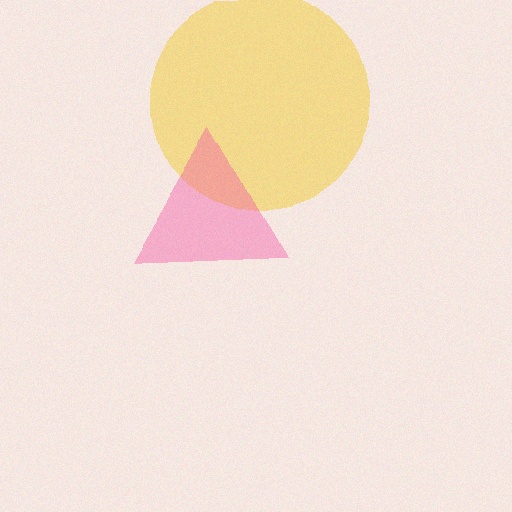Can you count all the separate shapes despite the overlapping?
Yes, there are 2 separate shapes.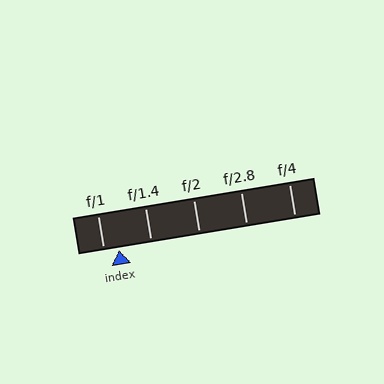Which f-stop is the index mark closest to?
The index mark is closest to f/1.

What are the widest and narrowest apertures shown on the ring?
The widest aperture shown is f/1 and the narrowest is f/4.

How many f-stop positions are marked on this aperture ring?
There are 5 f-stop positions marked.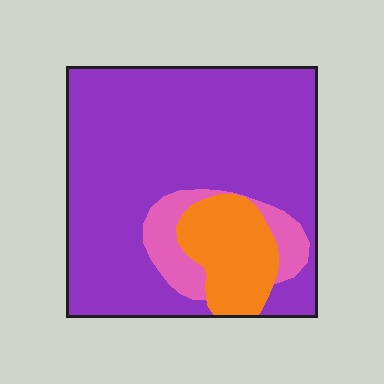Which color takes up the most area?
Purple, at roughly 75%.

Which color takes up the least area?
Pink, at roughly 10%.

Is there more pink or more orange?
Orange.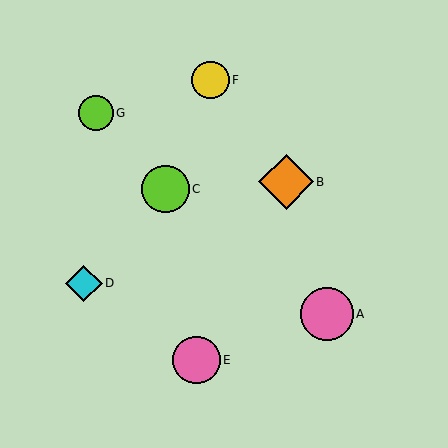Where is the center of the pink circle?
The center of the pink circle is at (327, 314).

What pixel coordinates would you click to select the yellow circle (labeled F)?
Click at (210, 80) to select the yellow circle F.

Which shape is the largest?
The orange diamond (labeled B) is the largest.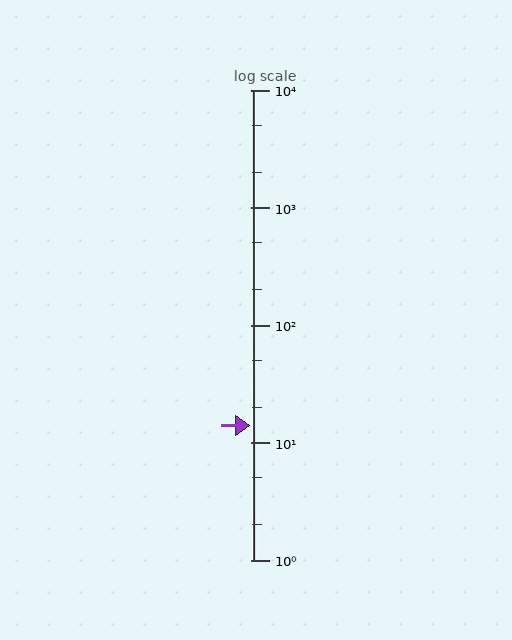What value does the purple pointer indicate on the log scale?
The pointer indicates approximately 14.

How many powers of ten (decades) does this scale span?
The scale spans 4 decades, from 1 to 10000.